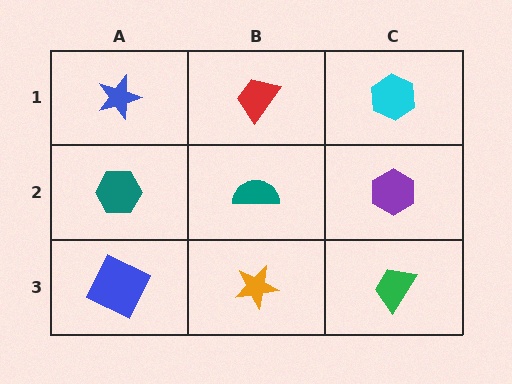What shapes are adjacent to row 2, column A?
A blue star (row 1, column A), a blue square (row 3, column A), a teal semicircle (row 2, column B).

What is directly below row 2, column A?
A blue square.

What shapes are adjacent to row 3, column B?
A teal semicircle (row 2, column B), a blue square (row 3, column A), a green trapezoid (row 3, column C).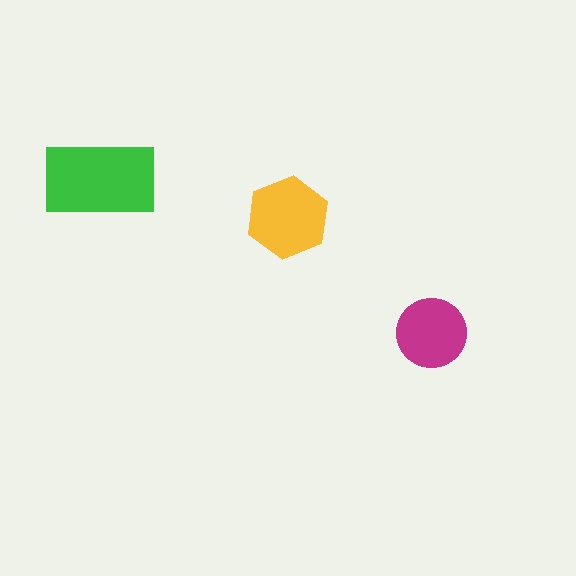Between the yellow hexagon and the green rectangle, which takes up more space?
The green rectangle.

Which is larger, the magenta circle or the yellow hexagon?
The yellow hexagon.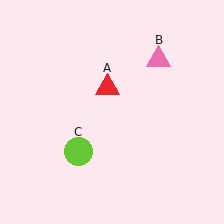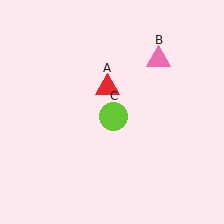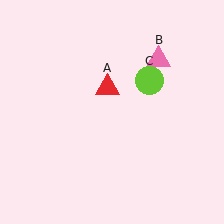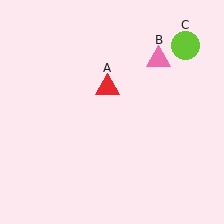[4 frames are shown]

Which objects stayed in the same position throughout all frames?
Red triangle (object A) and pink triangle (object B) remained stationary.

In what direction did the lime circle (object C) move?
The lime circle (object C) moved up and to the right.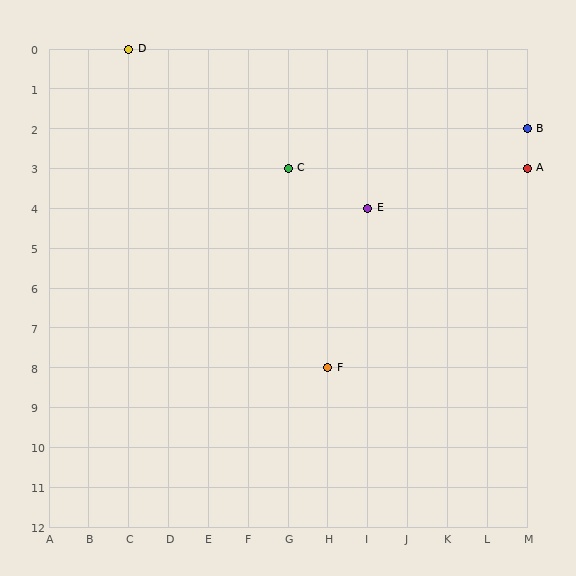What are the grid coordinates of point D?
Point D is at grid coordinates (C, 0).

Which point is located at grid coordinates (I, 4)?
Point E is at (I, 4).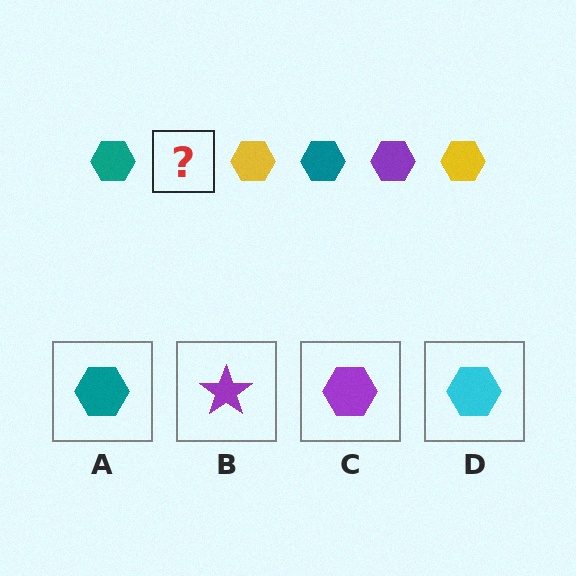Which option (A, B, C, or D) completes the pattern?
C.